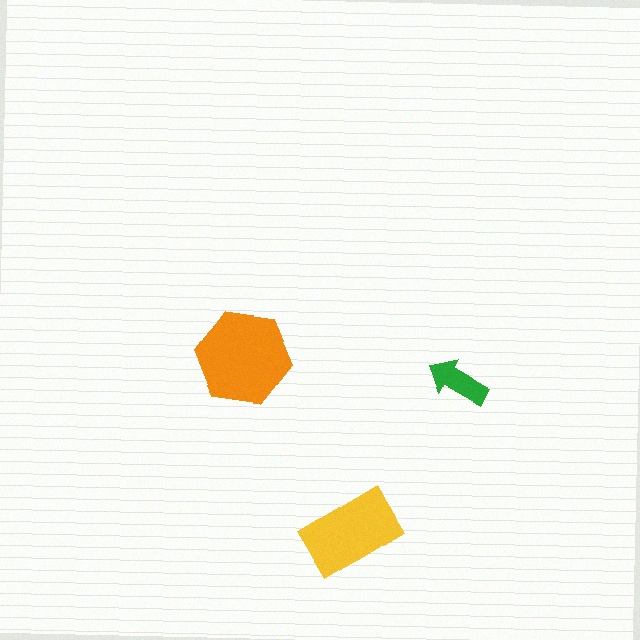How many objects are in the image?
There are 3 objects in the image.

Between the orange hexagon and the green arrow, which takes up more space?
The orange hexagon.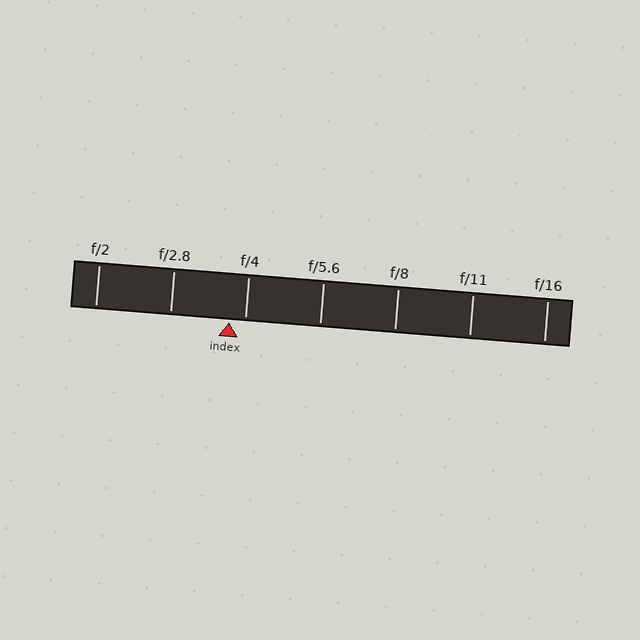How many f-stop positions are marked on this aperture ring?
There are 7 f-stop positions marked.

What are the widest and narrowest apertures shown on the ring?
The widest aperture shown is f/2 and the narrowest is f/16.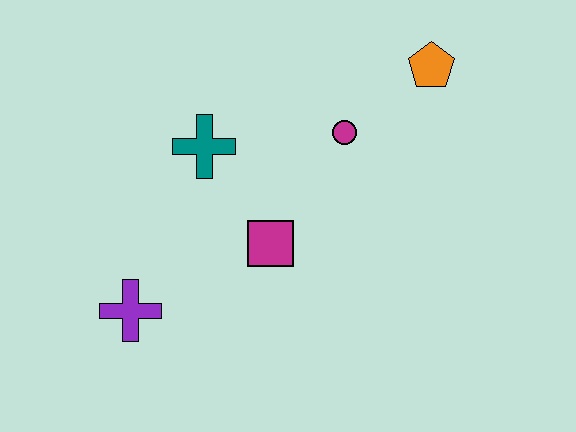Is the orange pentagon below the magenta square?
No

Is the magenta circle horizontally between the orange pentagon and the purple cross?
Yes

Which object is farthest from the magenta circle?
The purple cross is farthest from the magenta circle.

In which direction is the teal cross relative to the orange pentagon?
The teal cross is to the left of the orange pentagon.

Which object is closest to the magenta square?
The teal cross is closest to the magenta square.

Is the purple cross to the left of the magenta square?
Yes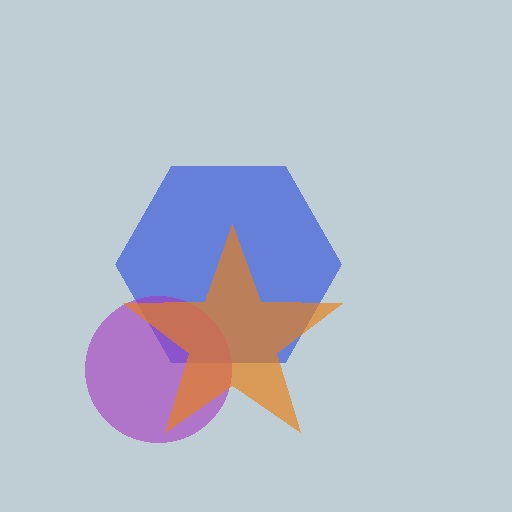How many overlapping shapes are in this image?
There are 3 overlapping shapes in the image.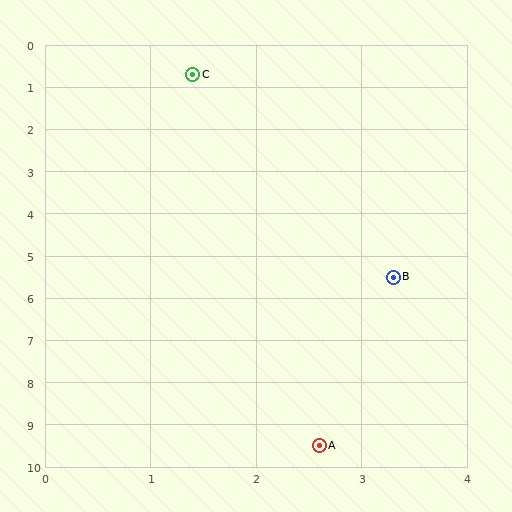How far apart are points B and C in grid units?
Points B and C are about 5.2 grid units apart.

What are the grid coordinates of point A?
Point A is at approximately (2.6, 9.5).